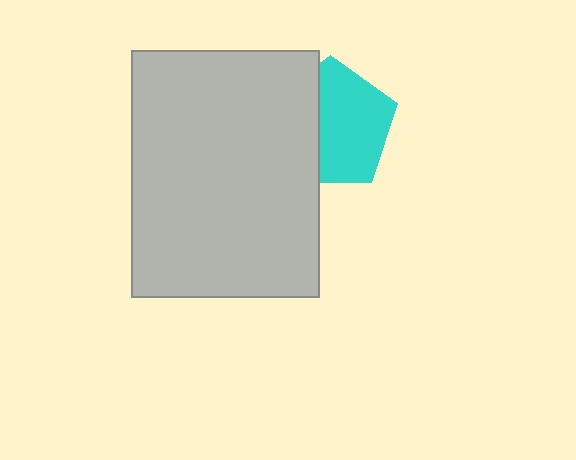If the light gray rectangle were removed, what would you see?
You would see the complete cyan pentagon.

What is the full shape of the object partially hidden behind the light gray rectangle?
The partially hidden object is a cyan pentagon.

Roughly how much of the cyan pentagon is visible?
About half of it is visible (roughly 62%).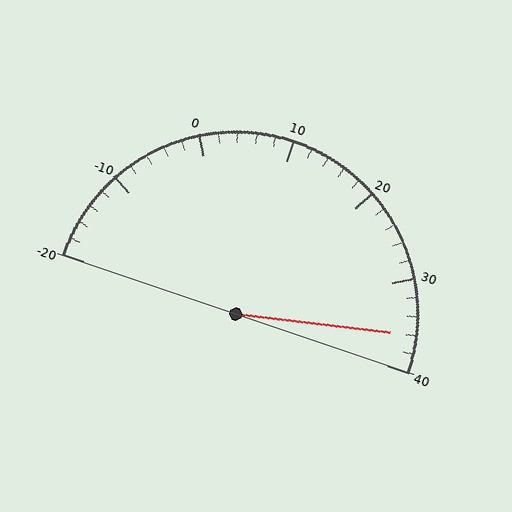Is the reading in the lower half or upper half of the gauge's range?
The reading is in the upper half of the range (-20 to 40).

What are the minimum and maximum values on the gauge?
The gauge ranges from -20 to 40.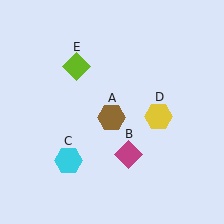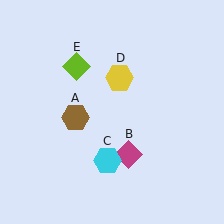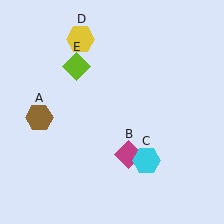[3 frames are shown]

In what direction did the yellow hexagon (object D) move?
The yellow hexagon (object D) moved up and to the left.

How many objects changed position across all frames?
3 objects changed position: brown hexagon (object A), cyan hexagon (object C), yellow hexagon (object D).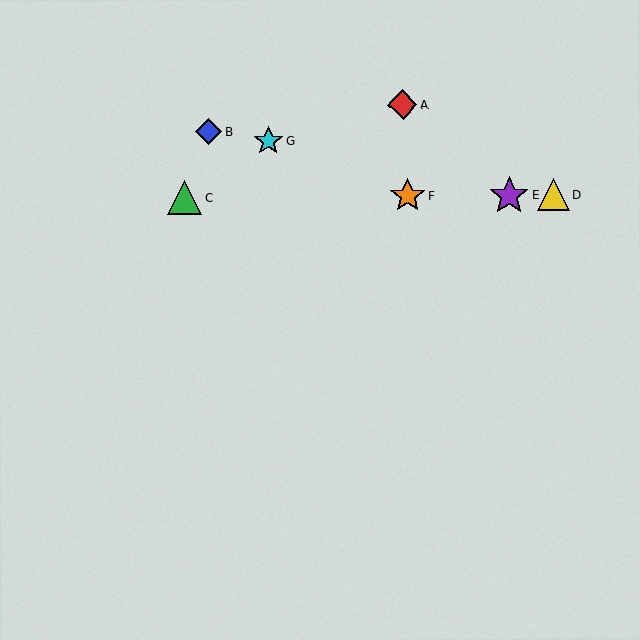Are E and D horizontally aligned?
Yes, both are at y≈195.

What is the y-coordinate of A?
Object A is at y≈105.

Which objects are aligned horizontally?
Objects C, D, E, F are aligned horizontally.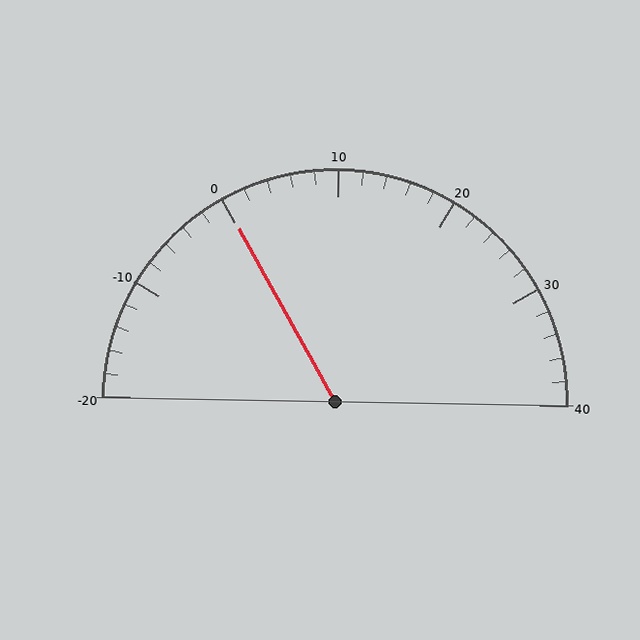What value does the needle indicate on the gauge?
The needle indicates approximately 0.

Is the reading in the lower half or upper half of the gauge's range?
The reading is in the lower half of the range (-20 to 40).